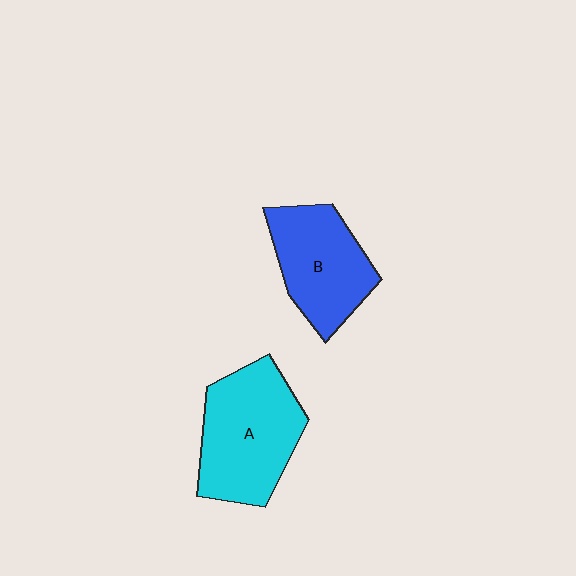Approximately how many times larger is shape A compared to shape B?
Approximately 1.2 times.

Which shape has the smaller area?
Shape B (blue).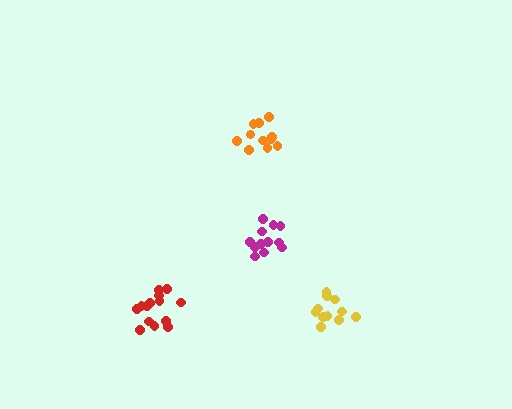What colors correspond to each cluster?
The clusters are colored: red, orange, magenta, yellow.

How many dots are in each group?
Group 1: 14 dots, Group 2: 11 dots, Group 3: 12 dots, Group 4: 11 dots (48 total).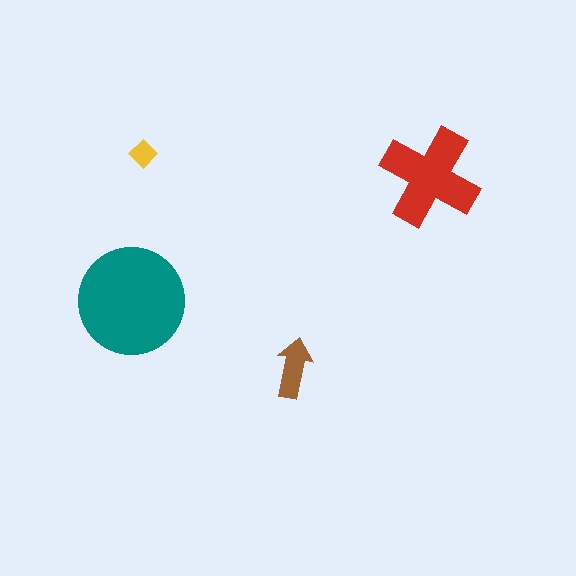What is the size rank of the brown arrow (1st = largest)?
3rd.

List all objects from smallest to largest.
The yellow diamond, the brown arrow, the red cross, the teal circle.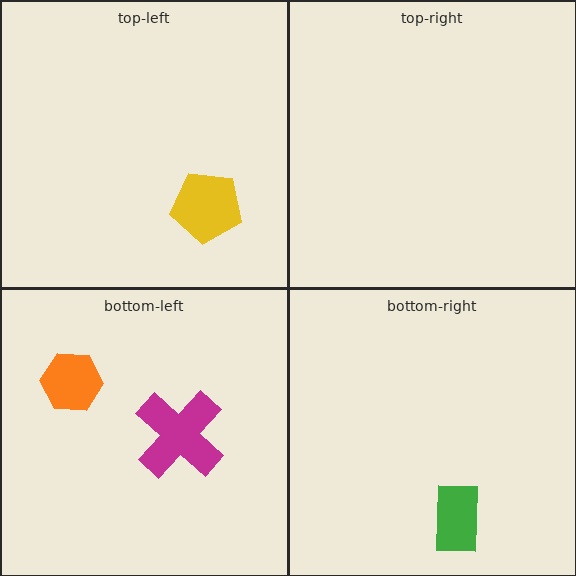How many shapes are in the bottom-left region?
2.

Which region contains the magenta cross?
The bottom-left region.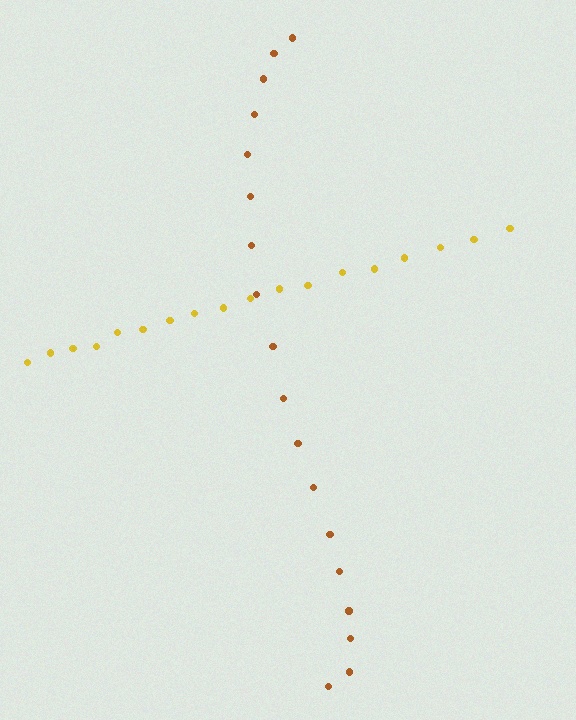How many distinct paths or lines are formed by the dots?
There are 2 distinct paths.